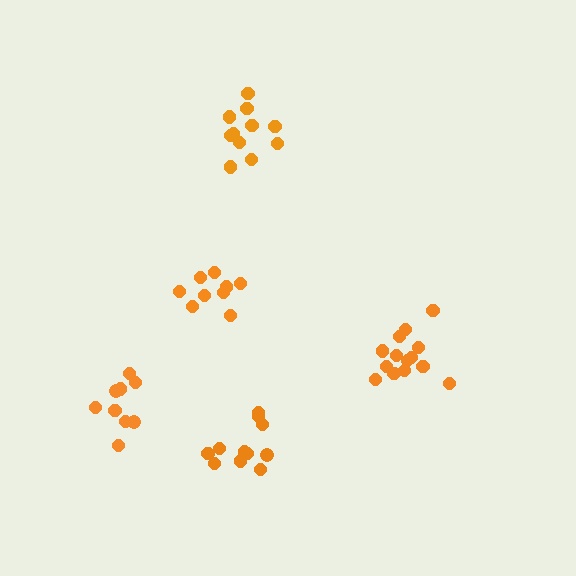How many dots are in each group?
Group 1: 9 dots, Group 2: 14 dots, Group 3: 11 dots, Group 4: 11 dots, Group 5: 9 dots (54 total).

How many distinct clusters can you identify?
There are 5 distinct clusters.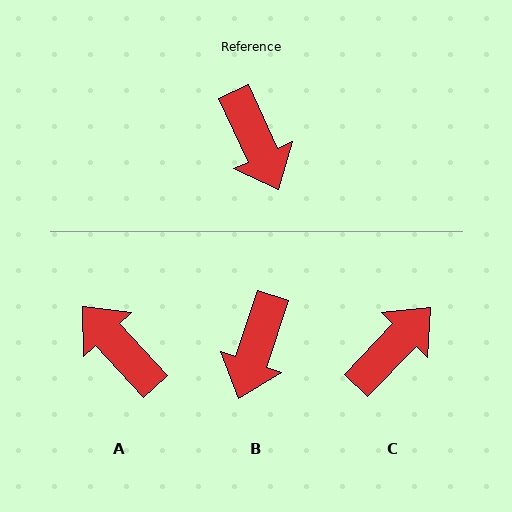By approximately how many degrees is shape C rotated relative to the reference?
Approximately 112 degrees counter-clockwise.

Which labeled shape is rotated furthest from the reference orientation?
A, about 162 degrees away.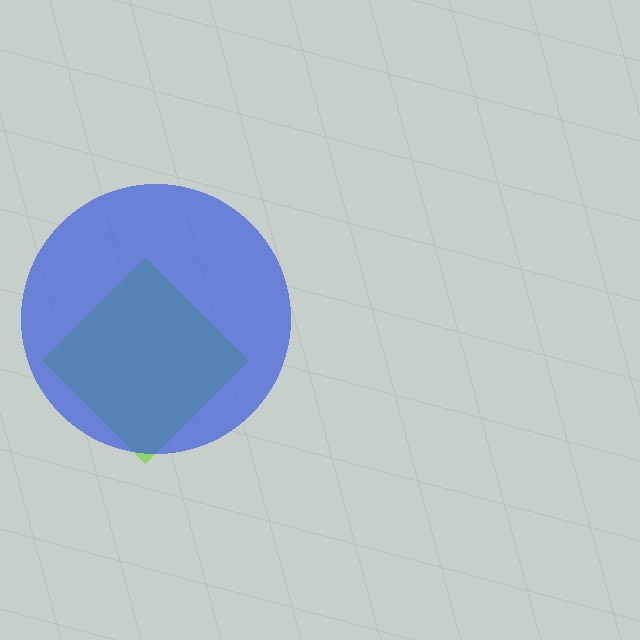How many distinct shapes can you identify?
There are 2 distinct shapes: a lime diamond, a blue circle.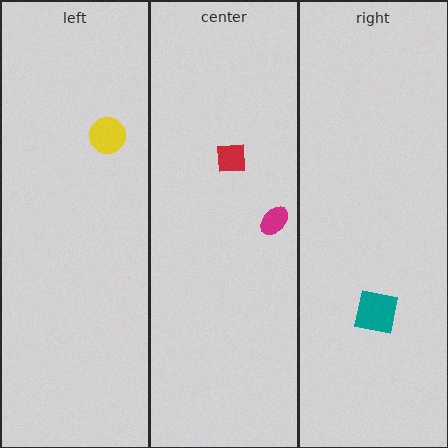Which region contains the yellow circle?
The left region.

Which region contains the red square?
The center region.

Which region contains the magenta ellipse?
The center region.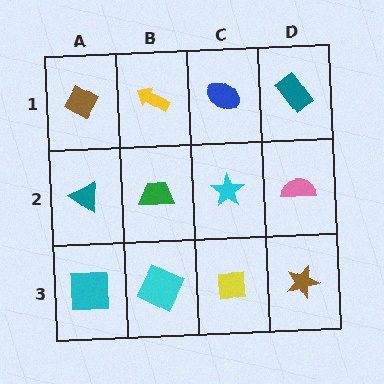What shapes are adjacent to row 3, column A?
A teal triangle (row 2, column A), a cyan square (row 3, column B).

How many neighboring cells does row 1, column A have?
2.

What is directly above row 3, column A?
A teal triangle.